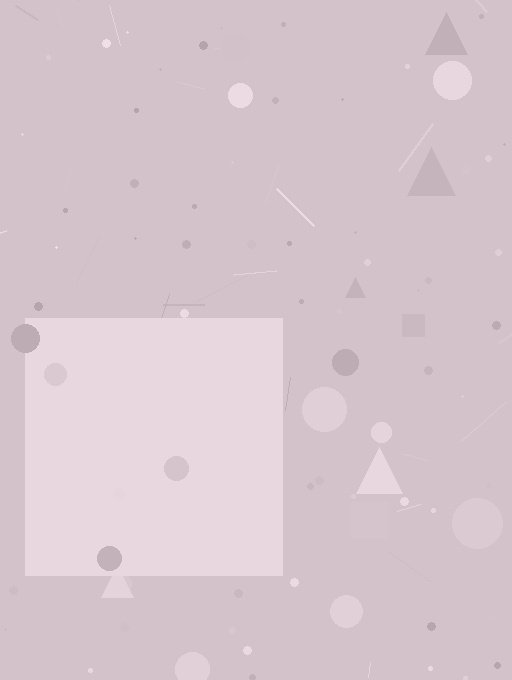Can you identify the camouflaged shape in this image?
The camouflaged shape is a square.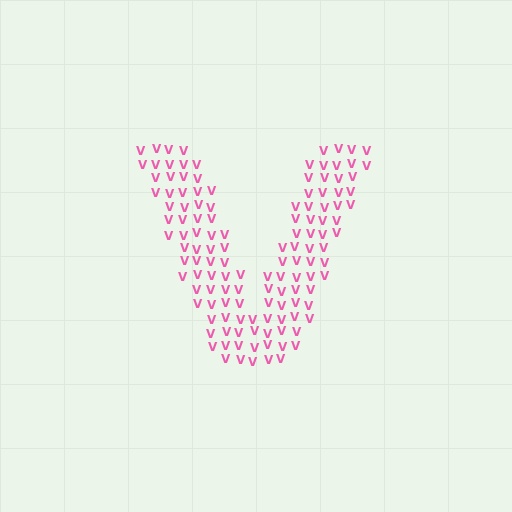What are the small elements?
The small elements are letter V's.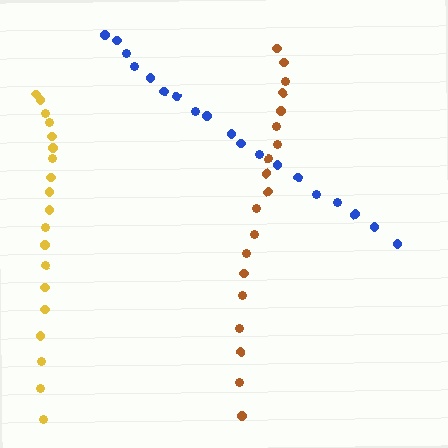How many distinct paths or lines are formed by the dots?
There are 3 distinct paths.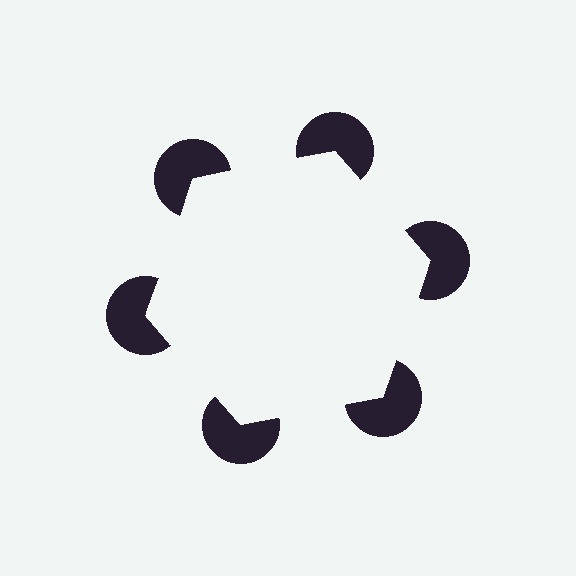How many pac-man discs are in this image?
There are 6 — one at each vertex of the illusory hexagon.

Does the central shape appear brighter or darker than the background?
It typically appears slightly brighter than the background, even though no actual brightness change is drawn.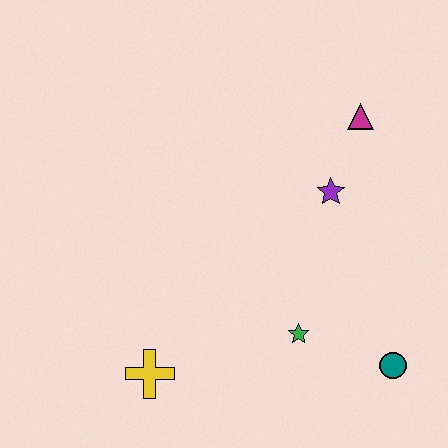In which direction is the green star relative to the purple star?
The green star is below the purple star.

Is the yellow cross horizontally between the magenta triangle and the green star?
No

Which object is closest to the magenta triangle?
The purple star is closest to the magenta triangle.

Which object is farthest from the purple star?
The yellow cross is farthest from the purple star.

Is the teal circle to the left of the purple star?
No